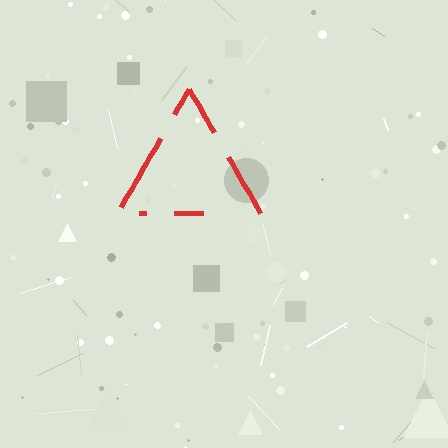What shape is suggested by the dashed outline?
The dashed outline suggests a triangle.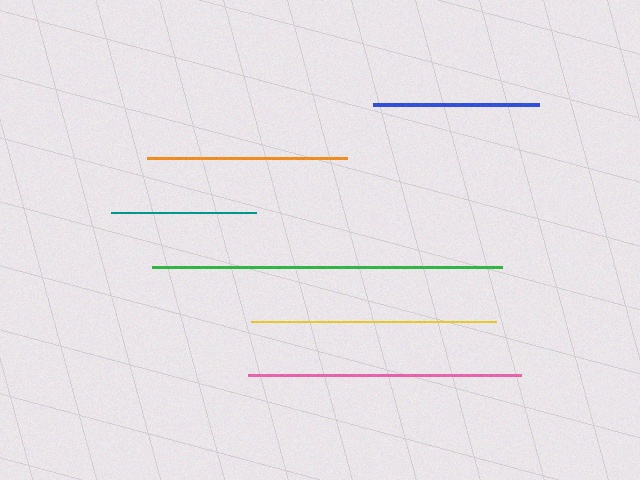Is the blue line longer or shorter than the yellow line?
The yellow line is longer than the blue line.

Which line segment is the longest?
The green line is the longest at approximately 350 pixels.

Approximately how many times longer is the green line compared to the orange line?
The green line is approximately 1.8 times the length of the orange line.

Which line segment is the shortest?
The teal line is the shortest at approximately 145 pixels.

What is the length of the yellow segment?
The yellow segment is approximately 244 pixels long.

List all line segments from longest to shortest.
From longest to shortest: green, pink, yellow, orange, blue, teal.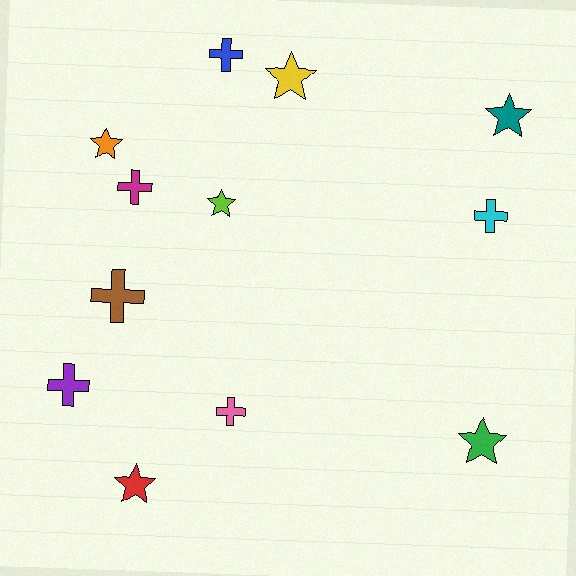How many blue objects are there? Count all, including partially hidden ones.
There is 1 blue object.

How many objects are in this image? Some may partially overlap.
There are 12 objects.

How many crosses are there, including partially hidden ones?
There are 6 crosses.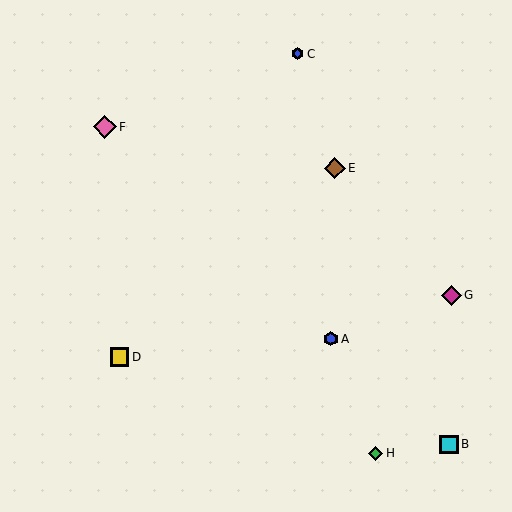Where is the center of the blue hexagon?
The center of the blue hexagon is at (331, 339).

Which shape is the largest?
The pink diamond (labeled F) is the largest.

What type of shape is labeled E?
Shape E is a brown diamond.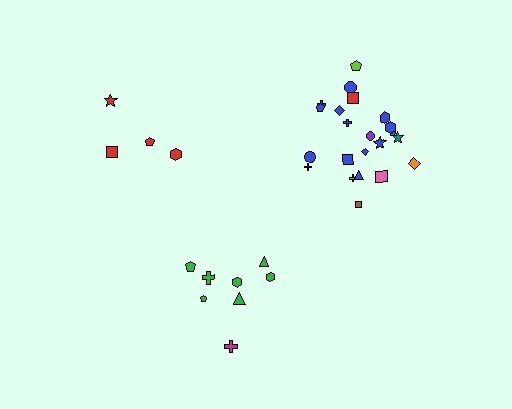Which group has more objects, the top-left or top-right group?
The top-right group.